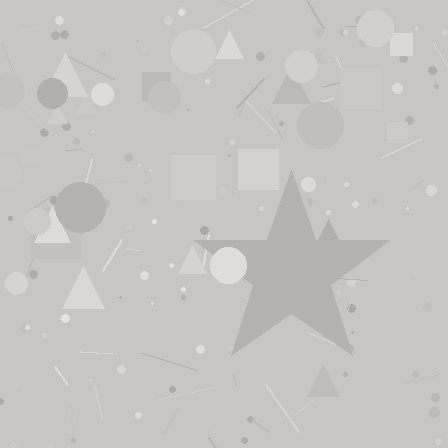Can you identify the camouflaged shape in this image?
The camouflaged shape is a star.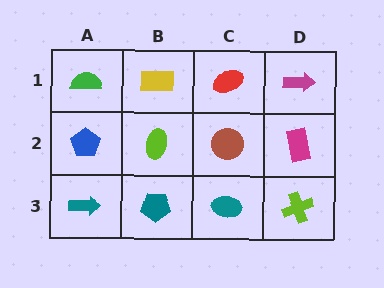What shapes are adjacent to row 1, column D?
A magenta rectangle (row 2, column D), a red ellipse (row 1, column C).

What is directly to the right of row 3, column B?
A teal ellipse.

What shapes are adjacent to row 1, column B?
A lime ellipse (row 2, column B), a green semicircle (row 1, column A), a red ellipse (row 1, column C).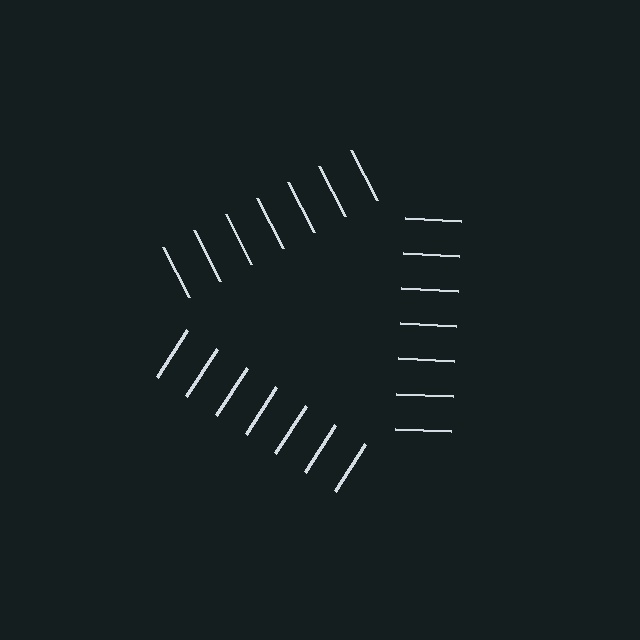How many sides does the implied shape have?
3 sides — the line-ends trace a triangle.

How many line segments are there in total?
21 — 7 along each of the 3 edges.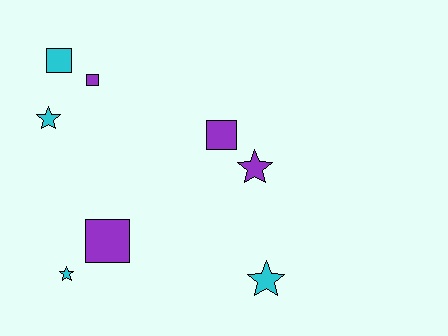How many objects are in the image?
There are 8 objects.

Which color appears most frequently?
Purple, with 4 objects.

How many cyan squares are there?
There is 1 cyan square.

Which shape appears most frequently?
Square, with 4 objects.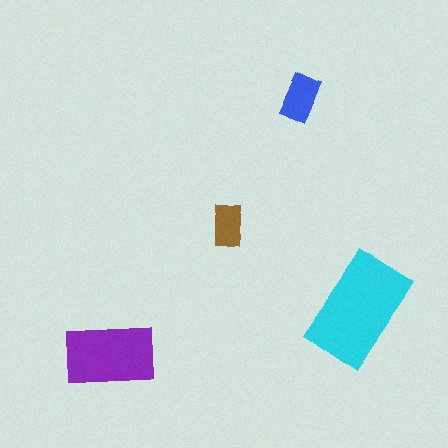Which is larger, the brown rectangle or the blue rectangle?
The blue one.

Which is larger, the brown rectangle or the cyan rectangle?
The cyan one.